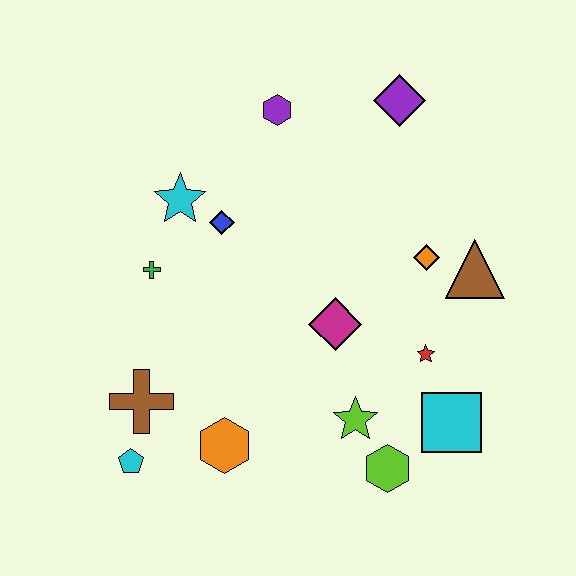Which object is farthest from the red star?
The cyan pentagon is farthest from the red star.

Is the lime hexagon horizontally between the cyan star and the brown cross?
No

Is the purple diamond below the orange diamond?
No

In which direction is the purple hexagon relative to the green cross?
The purple hexagon is above the green cross.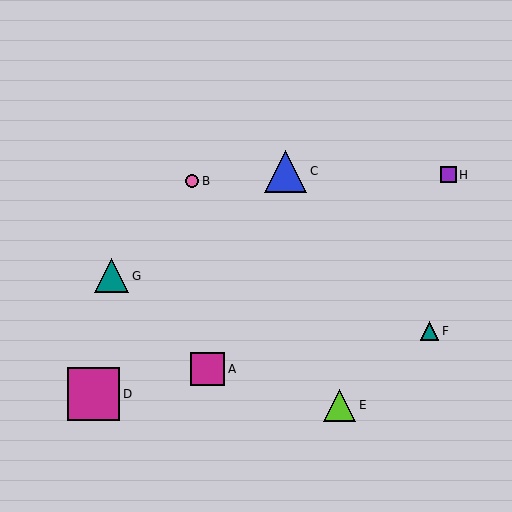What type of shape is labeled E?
Shape E is a lime triangle.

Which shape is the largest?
The magenta square (labeled D) is the largest.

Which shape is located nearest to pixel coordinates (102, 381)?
The magenta square (labeled D) at (93, 394) is nearest to that location.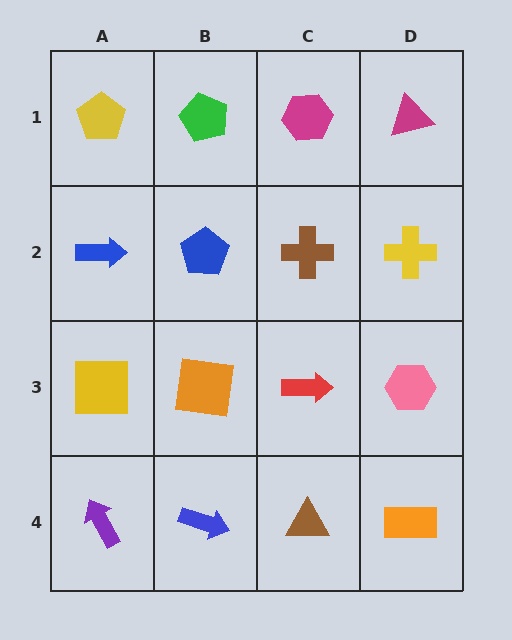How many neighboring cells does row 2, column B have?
4.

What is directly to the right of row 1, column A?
A green pentagon.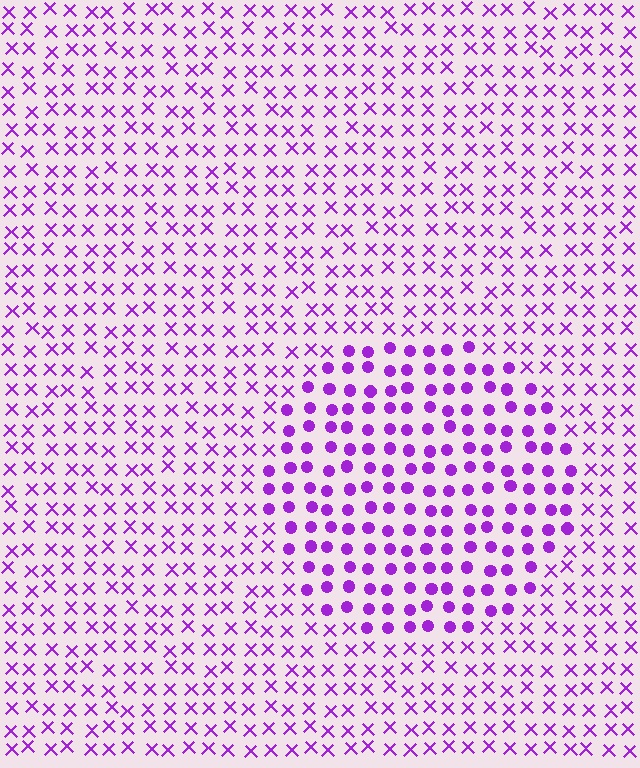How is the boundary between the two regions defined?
The boundary is defined by a change in element shape: circles inside vs. X marks outside. All elements share the same color and spacing.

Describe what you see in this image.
The image is filled with small purple elements arranged in a uniform grid. A circle-shaped region contains circles, while the surrounding area contains X marks. The boundary is defined purely by the change in element shape.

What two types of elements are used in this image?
The image uses circles inside the circle region and X marks outside it.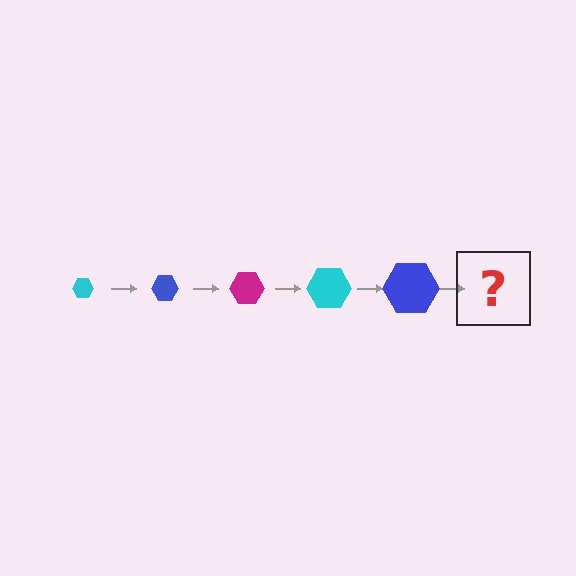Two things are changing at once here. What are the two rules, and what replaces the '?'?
The two rules are that the hexagon grows larger each step and the color cycles through cyan, blue, and magenta. The '?' should be a magenta hexagon, larger than the previous one.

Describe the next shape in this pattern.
It should be a magenta hexagon, larger than the previous one.